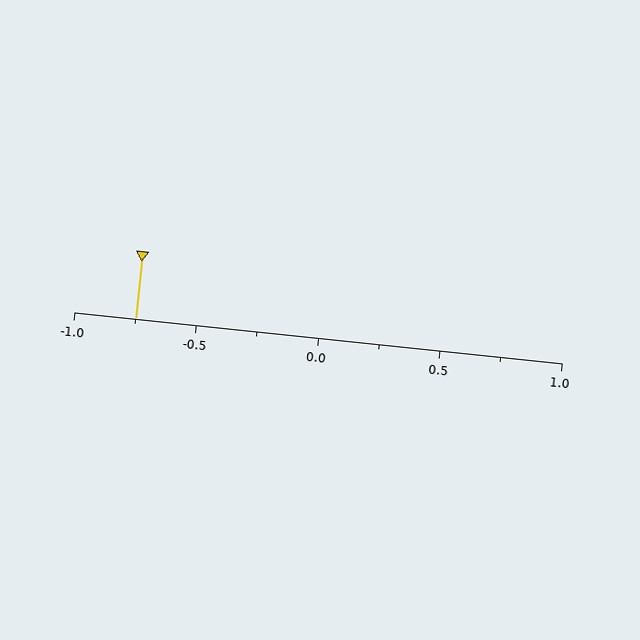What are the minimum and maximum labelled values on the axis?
The axis runs from -1.0 to 1.0.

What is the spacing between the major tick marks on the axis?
The major ticks are spaced 0.5 apart.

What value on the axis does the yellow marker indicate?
The marker indicates approximately -0.75.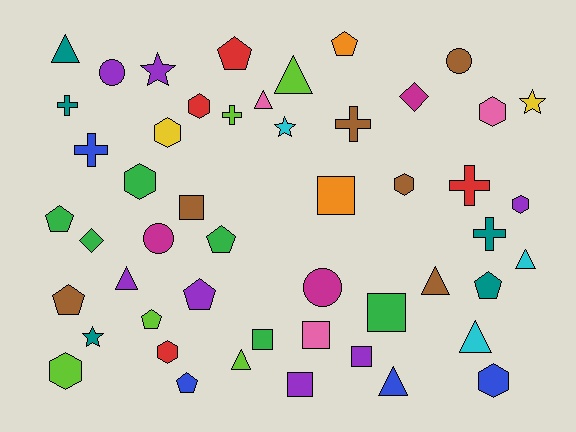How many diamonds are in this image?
There are 2 diamonds.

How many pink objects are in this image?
There are 3 pink objects.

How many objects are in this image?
There are 50 objects.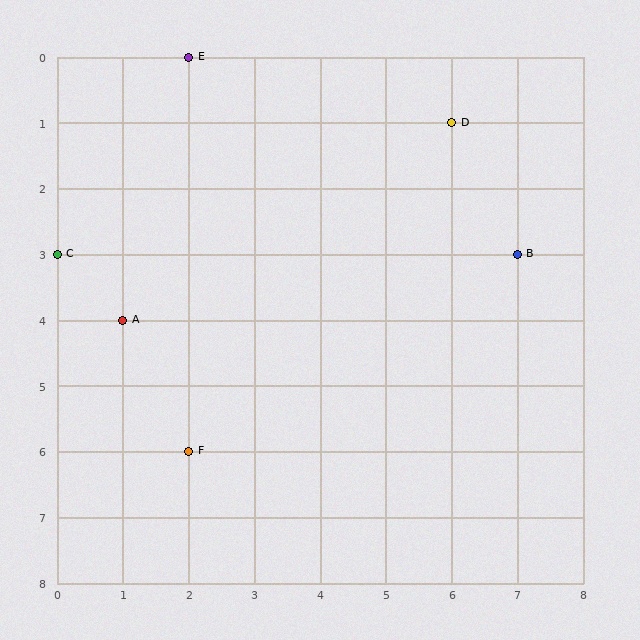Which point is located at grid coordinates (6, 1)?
Point D is at (6, 1).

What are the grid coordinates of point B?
Point B is at grid coordinates (7, 3).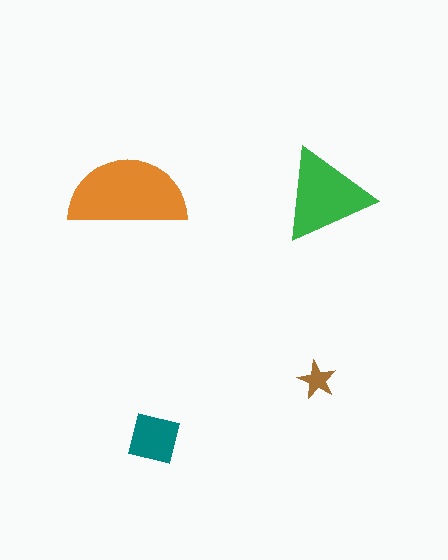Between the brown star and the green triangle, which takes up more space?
The green triangle.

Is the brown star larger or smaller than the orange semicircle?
Smaller.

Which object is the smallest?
The brown star.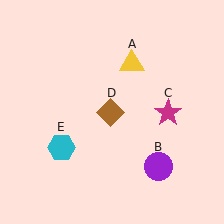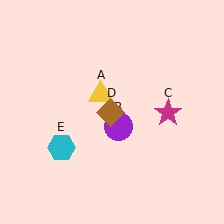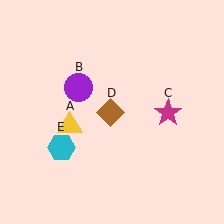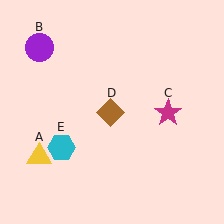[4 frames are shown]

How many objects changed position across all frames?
2 objects changed position: yellow triangle (object A), purple circle (object B).